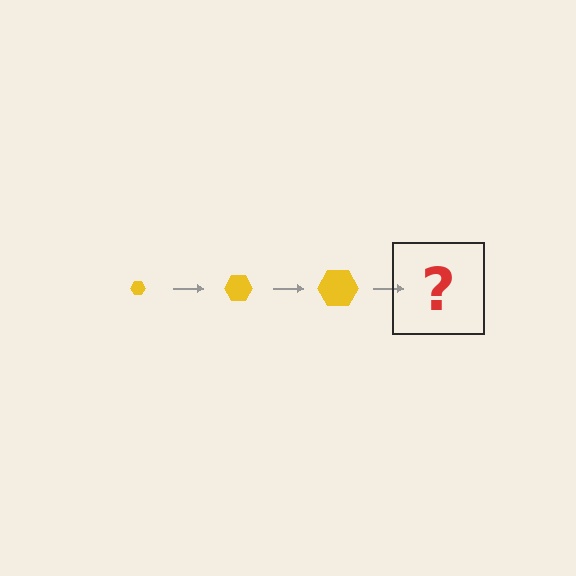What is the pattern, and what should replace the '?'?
The pattern is that the hexagon gets progressively larger each step. The '?' should be a yellow hexagon, larger than the previous one.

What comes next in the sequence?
The next element should be a yellow hexagon, larger than the previous one.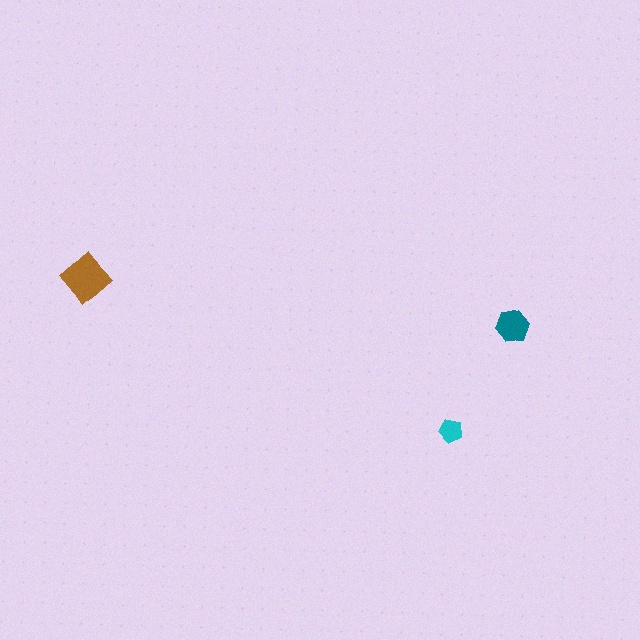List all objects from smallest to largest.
The cyan pentagon, the teal hexagon, the brown diamond.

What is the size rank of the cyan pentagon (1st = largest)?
3rd.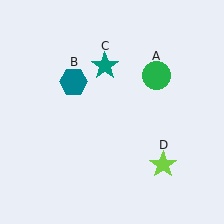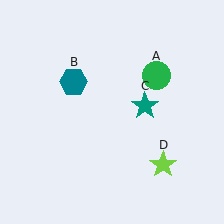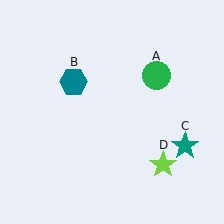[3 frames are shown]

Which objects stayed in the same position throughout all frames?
Green circle (object A) and teal hexagon (object B) and lime star (object D) remained stationary.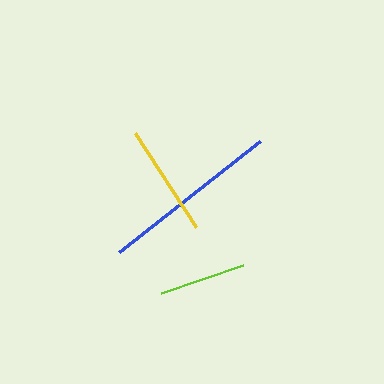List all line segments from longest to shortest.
From longest to shortest: blue, yellow, lime.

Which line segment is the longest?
The blue line is the longest at approximately 179 pixels.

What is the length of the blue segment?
The blue segment is approximately 179 pixels long.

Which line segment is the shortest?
The lime line is the shortest at approximately 87 pixels.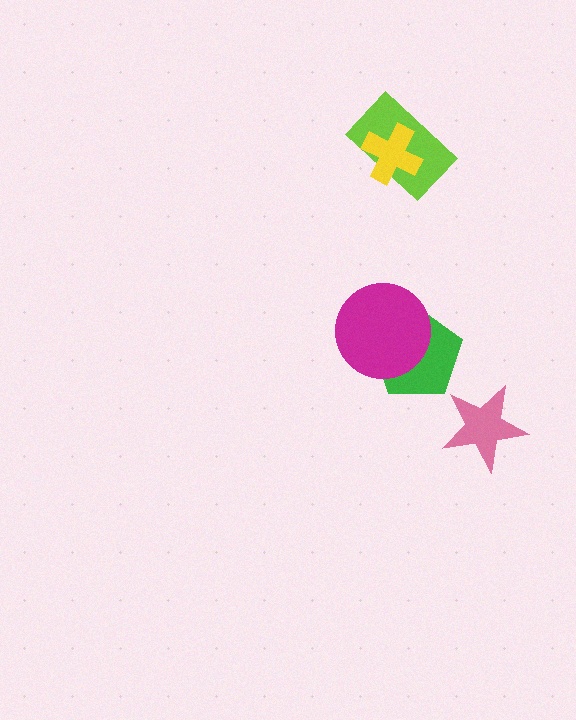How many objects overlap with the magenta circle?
1 object overlaps with the magenta circle.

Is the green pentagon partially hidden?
Yes, it is partially covered by another shape.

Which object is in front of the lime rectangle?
The yellow cross is in front of the lime rectangle.